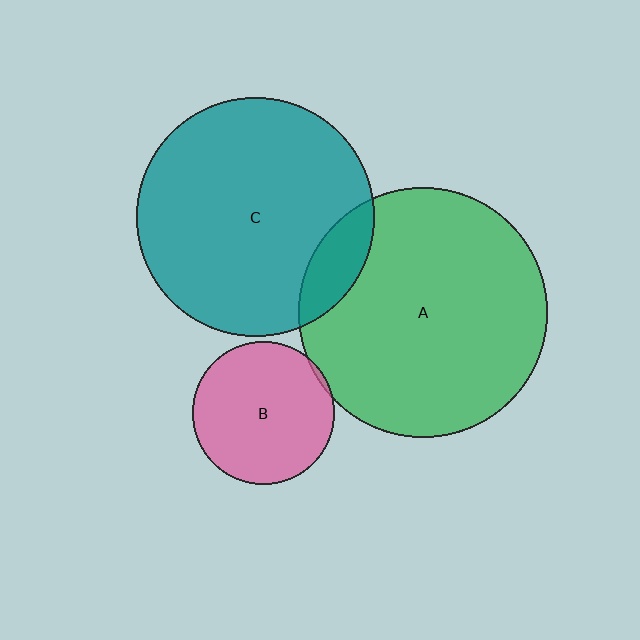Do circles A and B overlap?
Yes.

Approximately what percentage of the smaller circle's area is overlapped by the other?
Approximately 5%.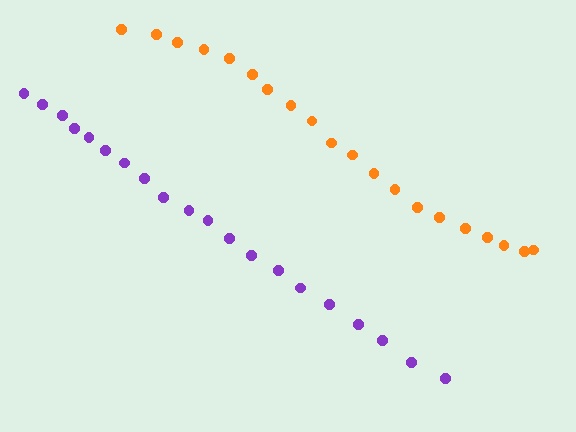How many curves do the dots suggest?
There are 2 distinct paths.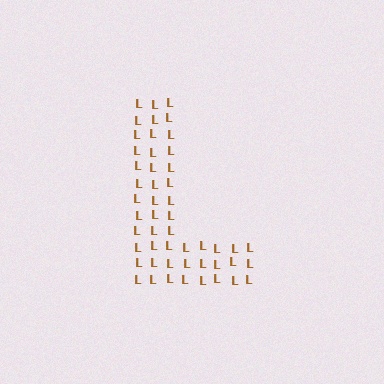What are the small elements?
The small elements are letter L's.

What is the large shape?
The large shape is the letter L.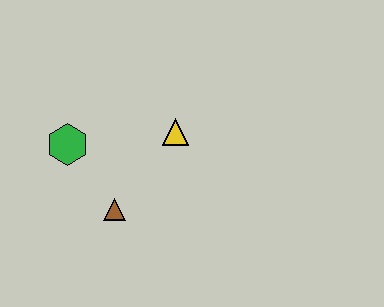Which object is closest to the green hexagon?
The brown triangle is closest to the green hexagon.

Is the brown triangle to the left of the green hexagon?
No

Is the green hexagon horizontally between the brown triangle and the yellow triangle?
No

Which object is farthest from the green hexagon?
The yellow triangle is farthest from the green hexagon.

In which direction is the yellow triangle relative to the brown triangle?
The yellow triangle is above the brown triangle.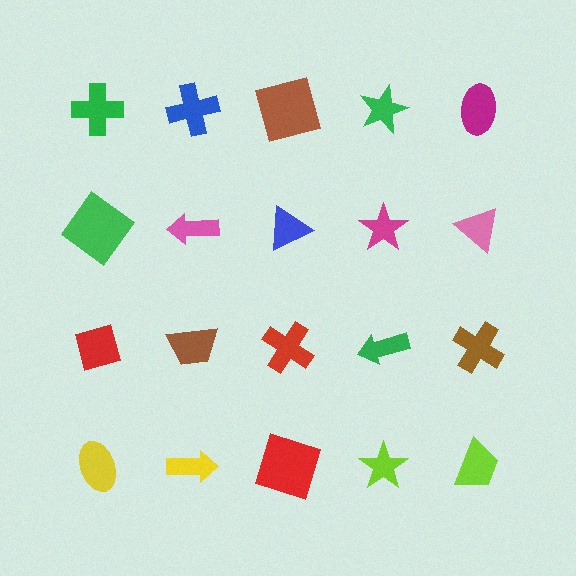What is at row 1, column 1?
A green cross.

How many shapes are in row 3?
5 shapes.